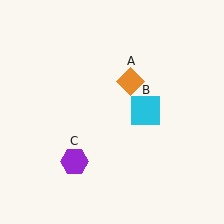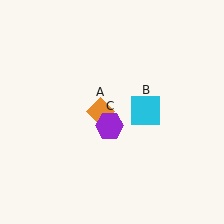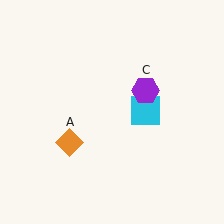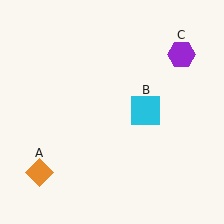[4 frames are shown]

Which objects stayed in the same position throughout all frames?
Cyan square (object B) remained stationary.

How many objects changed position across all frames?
2 objects changed position: orange diamond (object A), purple hexagon (object C).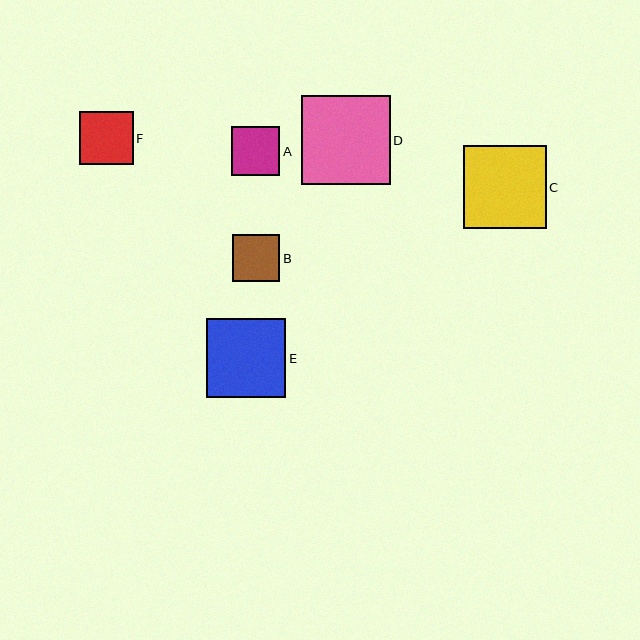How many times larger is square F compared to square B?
Square F is approximately 1.1 times the size of square B.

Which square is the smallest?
Square B is the smallest with a size of approximately 47 pixels.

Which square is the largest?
Square D is the largest with a size of approximately 89 pixels.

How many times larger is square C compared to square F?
Square C is approximately 1.5 times the size of square F.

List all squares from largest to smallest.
From largest to smallest: D, C, E, F, A, B.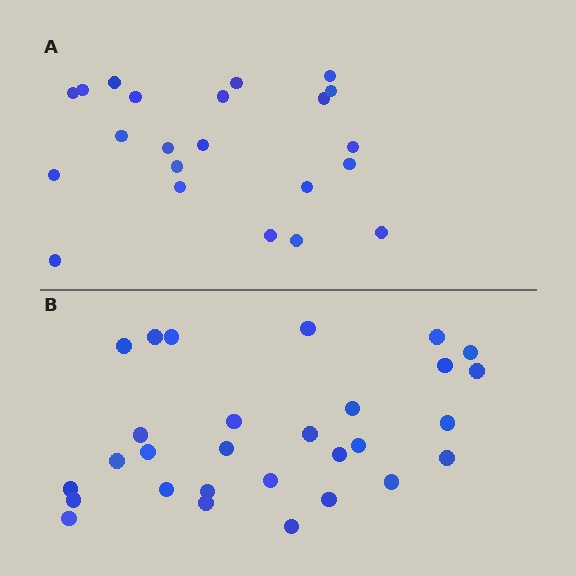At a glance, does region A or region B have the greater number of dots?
Region B (the bottom region) has more dots.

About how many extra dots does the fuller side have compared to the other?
Region B has roughly 8 or so more dots than region A.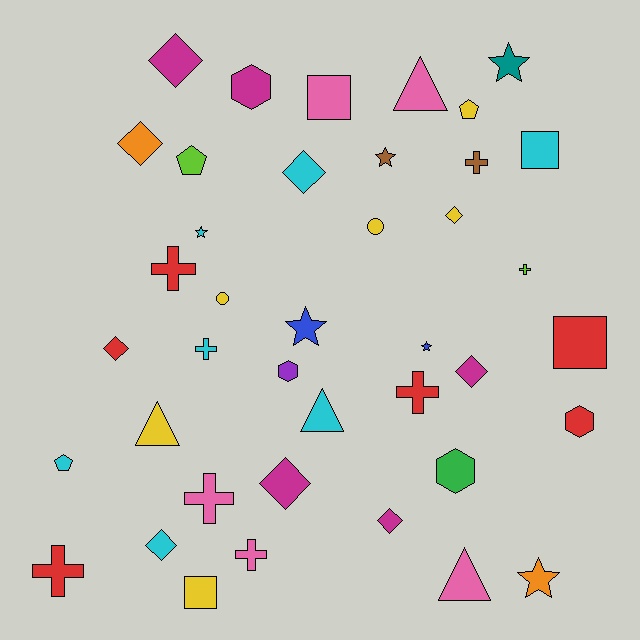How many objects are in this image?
There are 40 objects.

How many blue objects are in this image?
There are 2 blue objects.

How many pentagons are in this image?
There are 3 pentagons.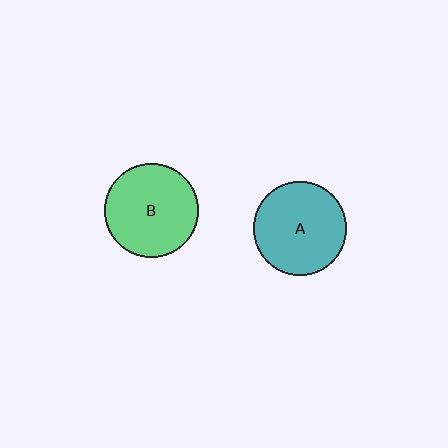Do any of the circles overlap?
No, none of the circles overlap.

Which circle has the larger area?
Circle B (green).